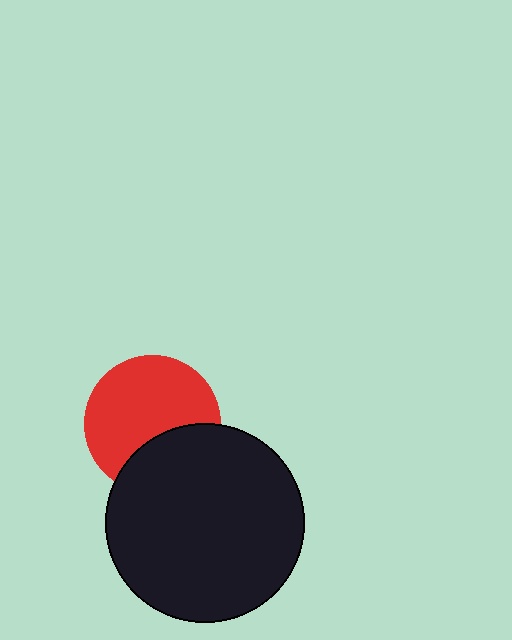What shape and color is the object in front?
The object in front is a black circle.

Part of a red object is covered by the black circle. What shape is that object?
It is a circle.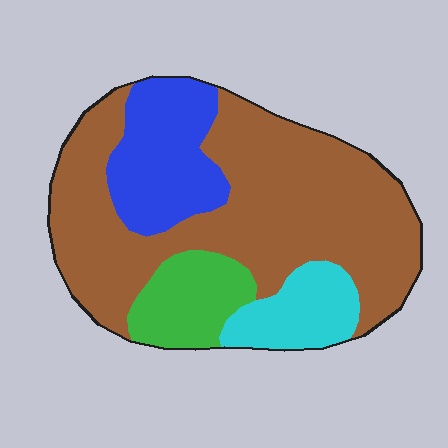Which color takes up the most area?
Brown, at roughly 60%.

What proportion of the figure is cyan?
Cyan covers roughly 10% of the figure.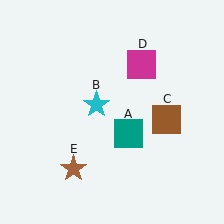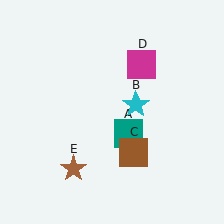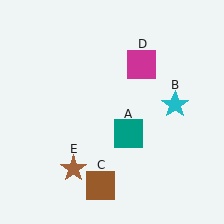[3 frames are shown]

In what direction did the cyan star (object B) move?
The cyan star (object B) moved right.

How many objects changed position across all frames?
2 objects changed position: cyan star (object B), brown square (object C).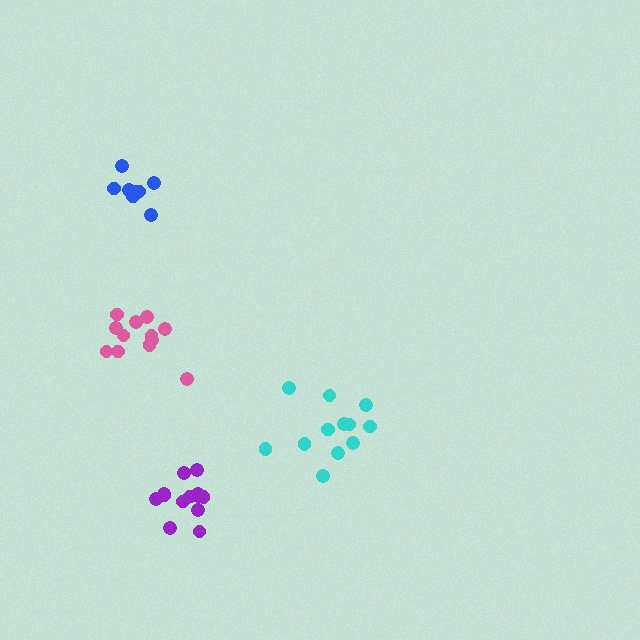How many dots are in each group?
Group 1: 12 dots, Group 2: 12 dots, Group 3: 13 dots, Group 4: 8 dots (45 total).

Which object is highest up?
The blue cluster is topmost.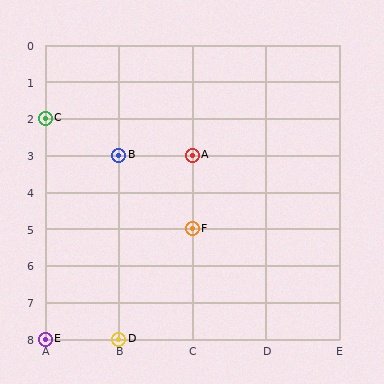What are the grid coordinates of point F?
Point F is at grid coordinates (C, 5).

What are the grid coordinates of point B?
Point B is at grid coordinates (B, 3).